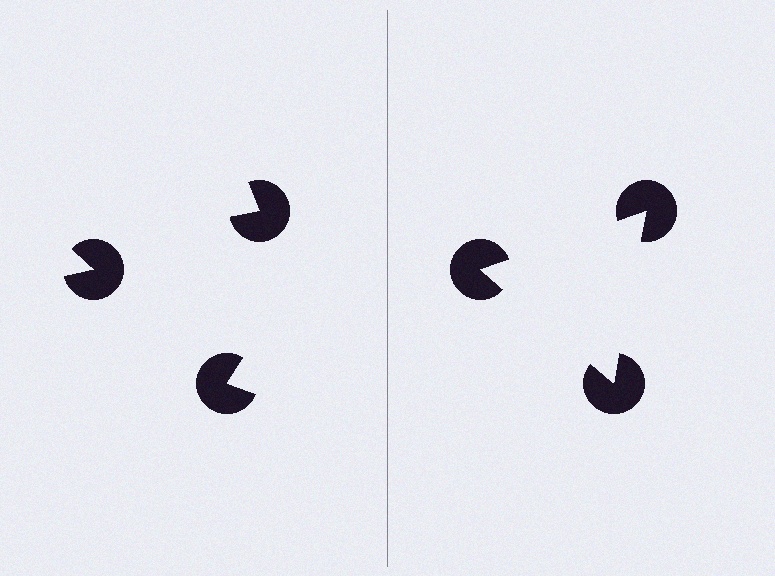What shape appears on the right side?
An illusory triangle.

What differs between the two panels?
The pac-man discs are positioned identically on both sides; only the wedge orientations differ. On the right they align to a triangle; on the left they are misaligned.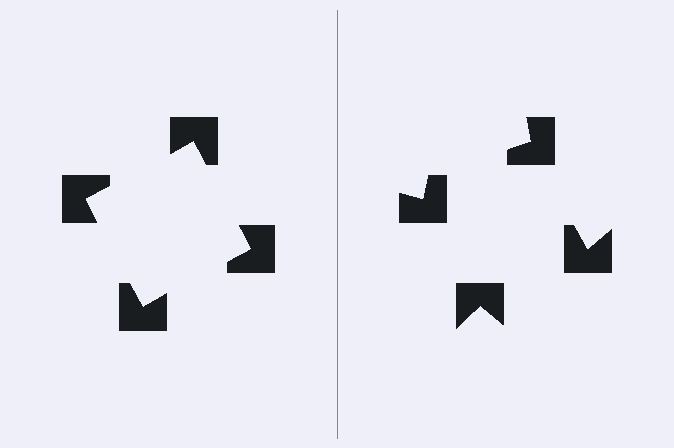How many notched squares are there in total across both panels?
8 — 4 on each side.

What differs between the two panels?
The notched squares are positioned identically on both sides; only the wedge orientations differ. On the left they align to a square; on the right they are misaligned.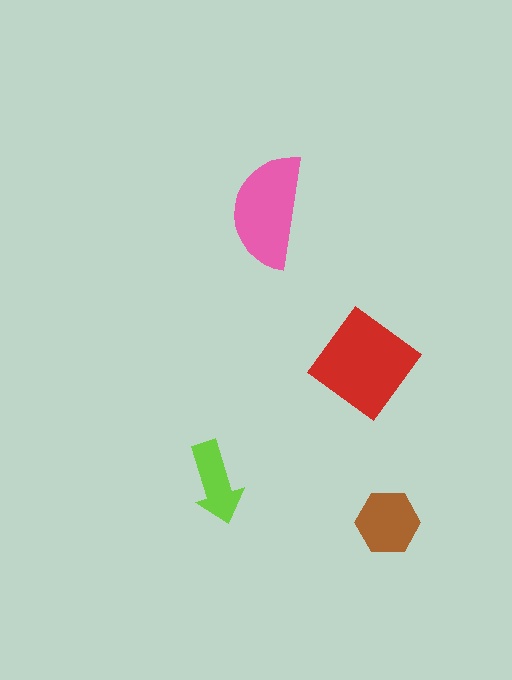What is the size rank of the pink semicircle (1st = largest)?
2nd.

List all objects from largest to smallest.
The red diamond, the pink semicircle, the brown hexagon, the lime arrow.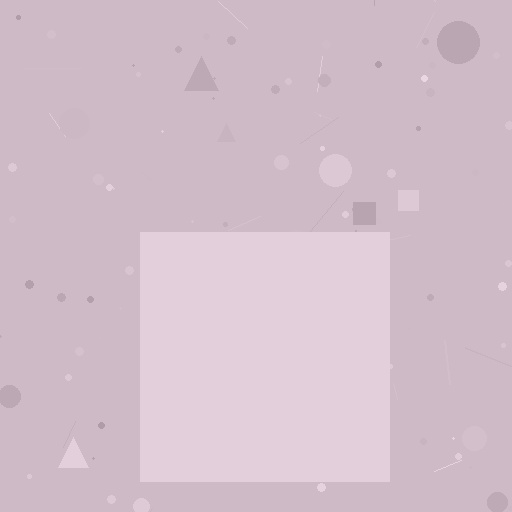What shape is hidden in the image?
A square is hidden in the image.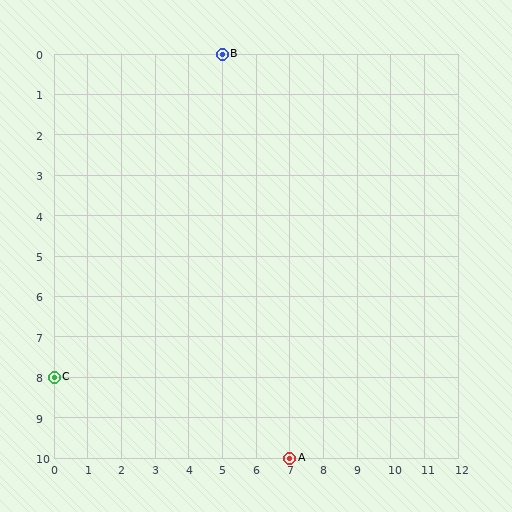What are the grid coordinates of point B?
Point B is at grid coordinates (5, 0).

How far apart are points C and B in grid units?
Points C and B are 5 columns and 8 rows apart (about 9.4 grid units diagonally).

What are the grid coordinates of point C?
Point C is at grid coordinates (0, 8).